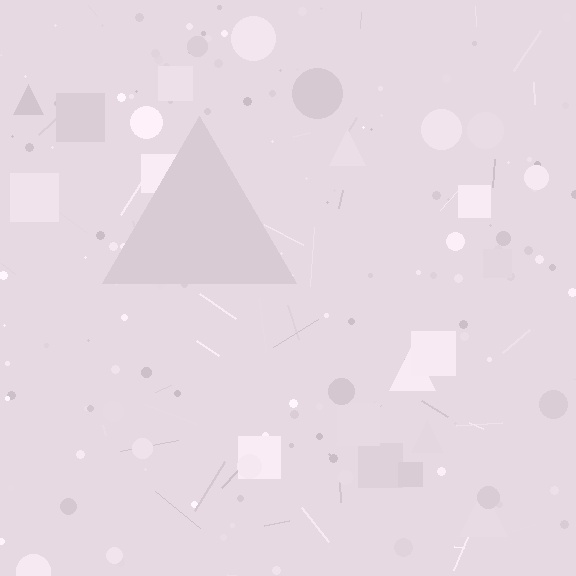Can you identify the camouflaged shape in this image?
The camouflaged shape is a triangle.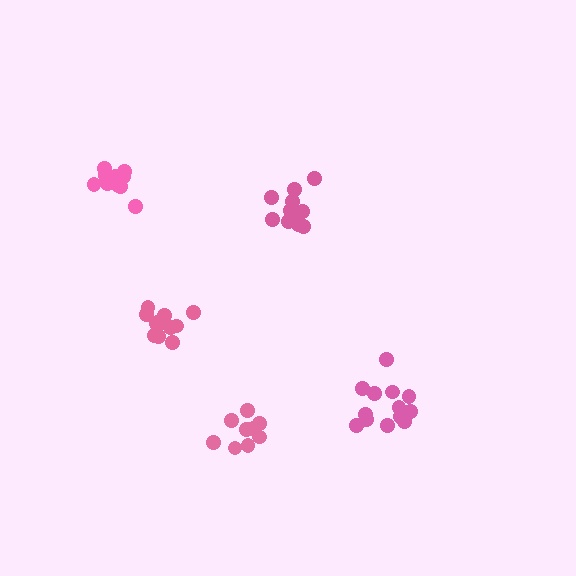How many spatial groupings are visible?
There are 5 spatial groupings.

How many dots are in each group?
Group 1: 13 dots, Group 2: 9 dots, Group 3: 10 dots, Group 4: 12 dots, Group 5: 11 dots (55 total).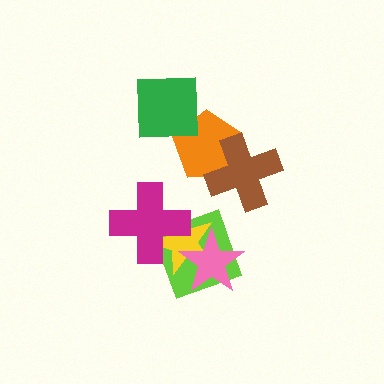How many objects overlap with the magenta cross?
2 objects overlap with the magenta cross.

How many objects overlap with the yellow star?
3 objects overlap with the yellow star.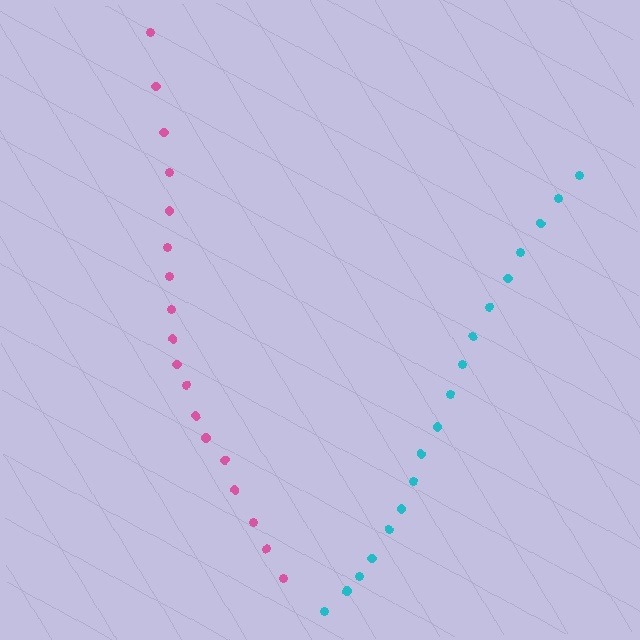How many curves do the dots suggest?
There are 2 distinct paths.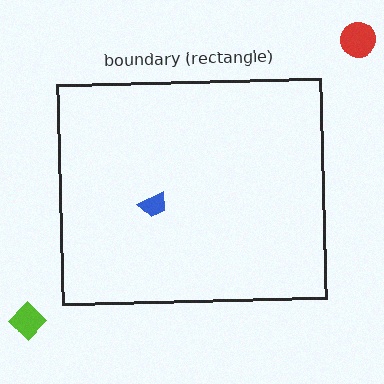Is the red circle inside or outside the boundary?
Outside.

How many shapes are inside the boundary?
1 inside, 2 outside.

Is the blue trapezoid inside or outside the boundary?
Inside.